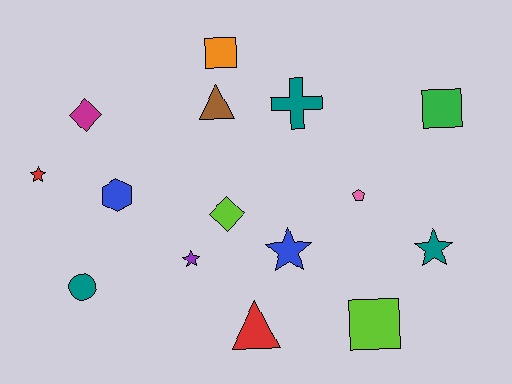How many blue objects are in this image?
There are 2 blue objects.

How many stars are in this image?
There are 4 stars.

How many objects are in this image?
There are 15 objects.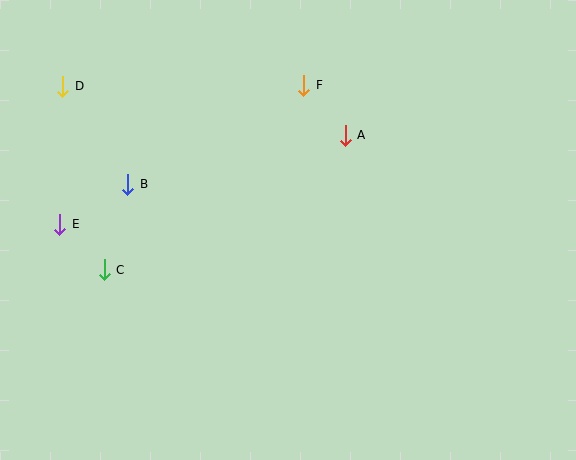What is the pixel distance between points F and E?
The distance between F and E is 281 pixels.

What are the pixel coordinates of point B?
Point B is at (128, 184).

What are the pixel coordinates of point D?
Point D is at (63, 86).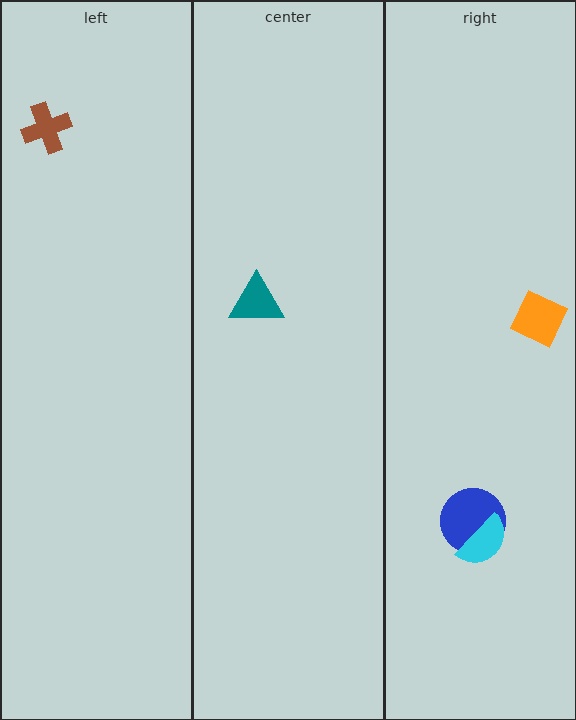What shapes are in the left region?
The brown cross.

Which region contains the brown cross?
The left region.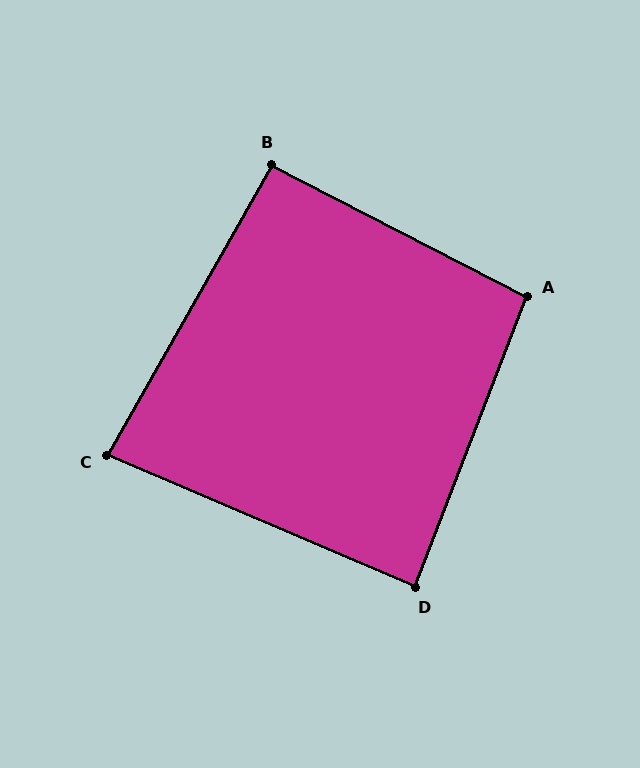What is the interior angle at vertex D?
Approximately 88 degrees (approximately right).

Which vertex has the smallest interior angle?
C, at approximately 84 degrees.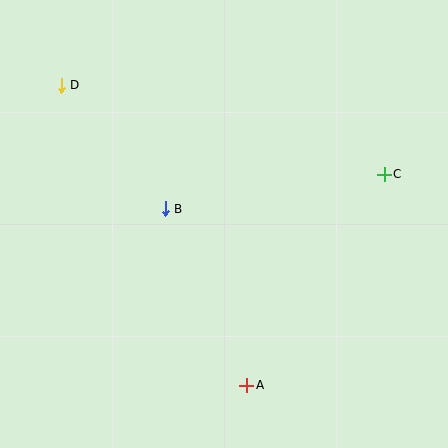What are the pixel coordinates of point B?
Point B is at (165, 209).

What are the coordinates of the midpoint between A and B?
The midpoint between A and B is at (206, 297).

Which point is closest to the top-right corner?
Point C is closest to the top-right corner.